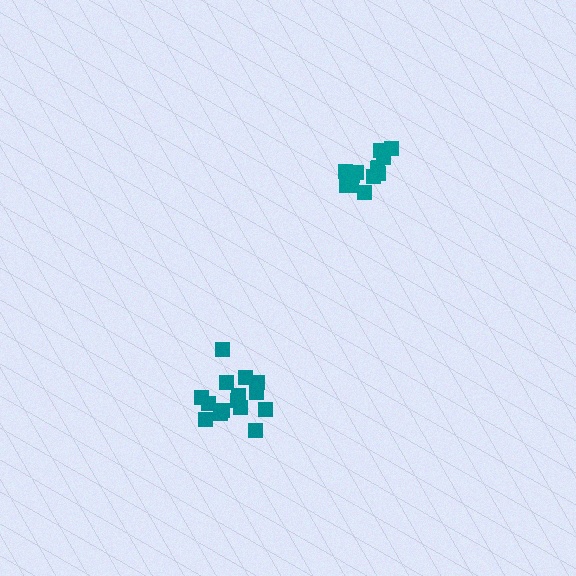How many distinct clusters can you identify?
There are 2 distinct clusters.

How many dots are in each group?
Group 1: 14 dots, Group 2: 15 dots (29 total).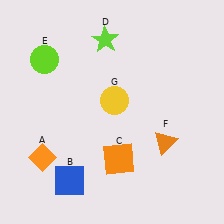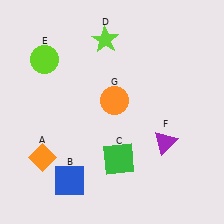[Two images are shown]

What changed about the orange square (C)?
In Image 1, C is orange. In Image 2, it changed to green.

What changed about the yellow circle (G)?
In Image 1, G is yellow. In Image 2, it changed to orange.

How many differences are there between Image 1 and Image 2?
There are 3 differences between the two images.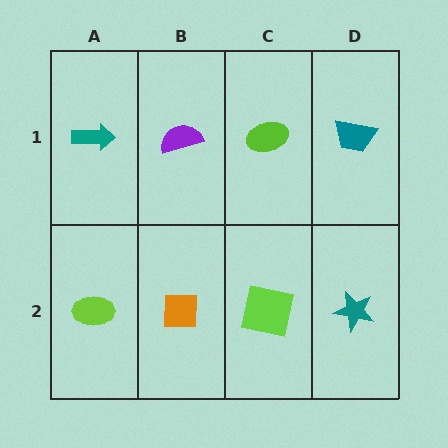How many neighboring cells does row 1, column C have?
3.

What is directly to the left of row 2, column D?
A lime square.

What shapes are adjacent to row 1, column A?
A lime ellipse (row 2, column A), a purple semicircle (row 1, column B).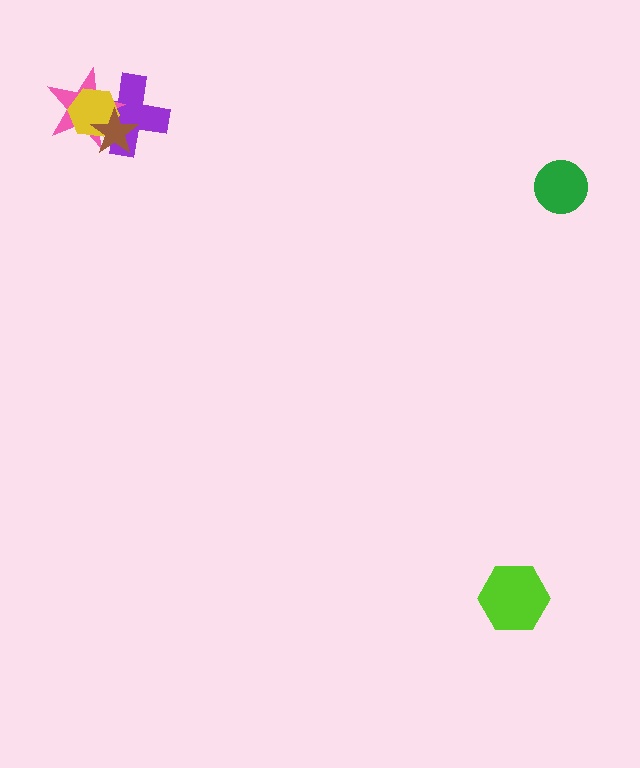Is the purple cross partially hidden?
Yes, it is partially covered by another shape.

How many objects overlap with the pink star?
3 objects overlap with the pink star.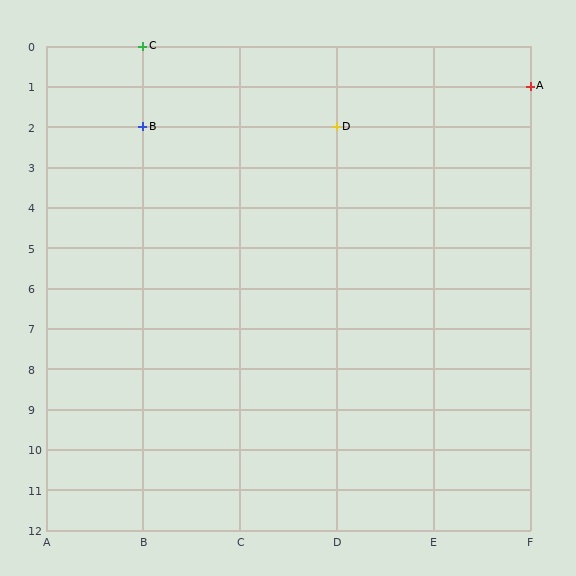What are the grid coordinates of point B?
Point B is at grid coordinates (B, 2).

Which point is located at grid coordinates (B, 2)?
Point B is at (B, 2).